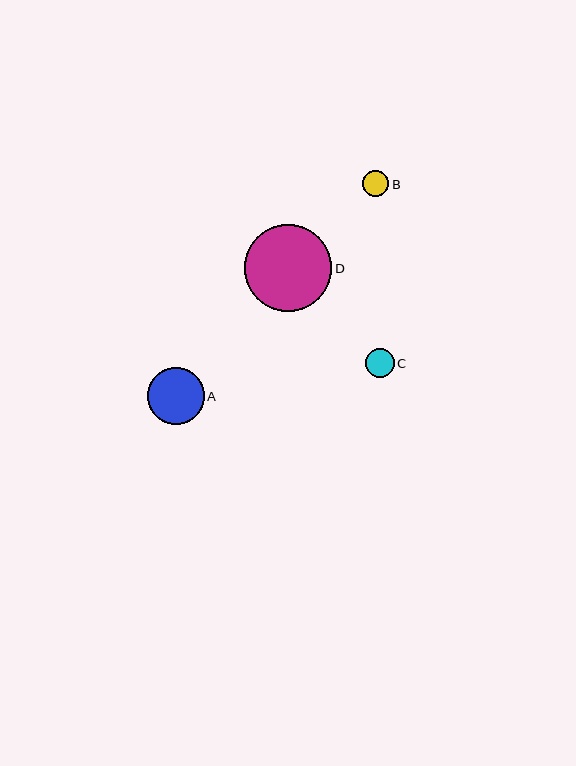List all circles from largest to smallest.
From largest to smallest: D, A, C, B.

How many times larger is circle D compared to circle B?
Circle D is approximately 3.3 times the size of circle B.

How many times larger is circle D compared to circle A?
Circle D is approximately 1.5 times the size of circle A.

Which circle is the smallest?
Circle B is the smallest with a size of approximately 26 pixels.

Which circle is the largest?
Circle D is the largest with a size of approximately 87 pixels.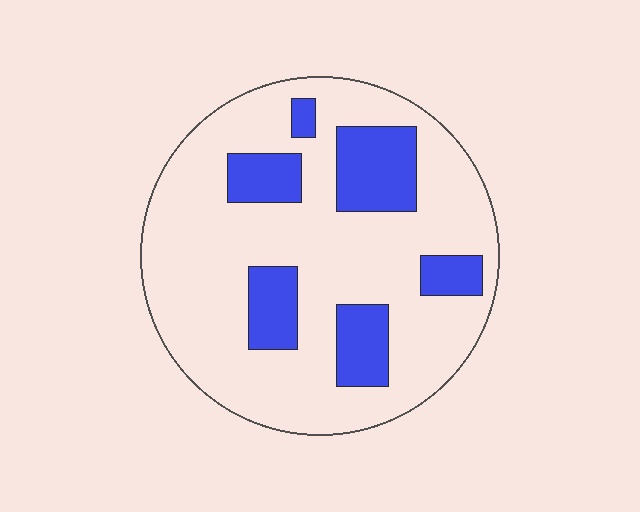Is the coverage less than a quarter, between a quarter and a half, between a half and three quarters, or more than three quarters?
Less than a quarter.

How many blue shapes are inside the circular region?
6.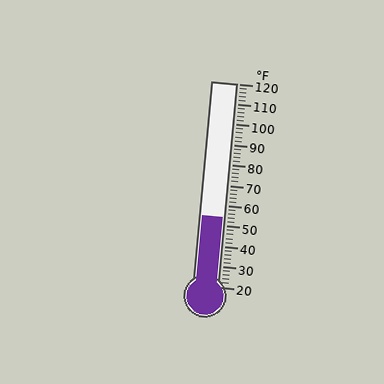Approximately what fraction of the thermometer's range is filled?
The thermometer is filled to approximately 35% of its range.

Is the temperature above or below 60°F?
The temperature is below 60°F.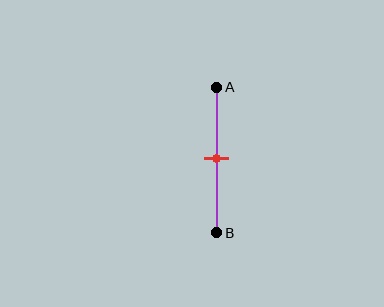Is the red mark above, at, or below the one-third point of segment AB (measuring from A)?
The red mark is below the one-third point of segment AB.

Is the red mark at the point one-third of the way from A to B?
No, the mark is at about 50% from A, not at the 33% one-third point.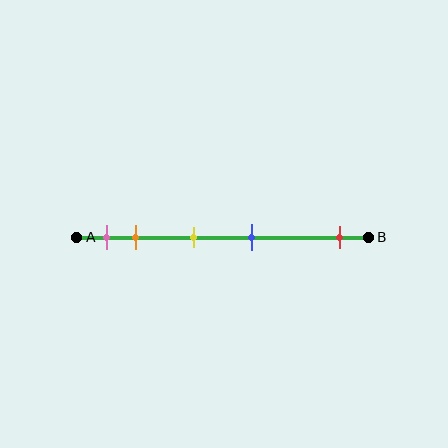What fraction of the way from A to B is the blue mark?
The blue mark is approximately 60% (0.6) of the way from A to B.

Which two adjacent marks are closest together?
The pink and orange marks are the closest adjacent pair.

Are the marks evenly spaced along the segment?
No, the marks are not evenly spaced.